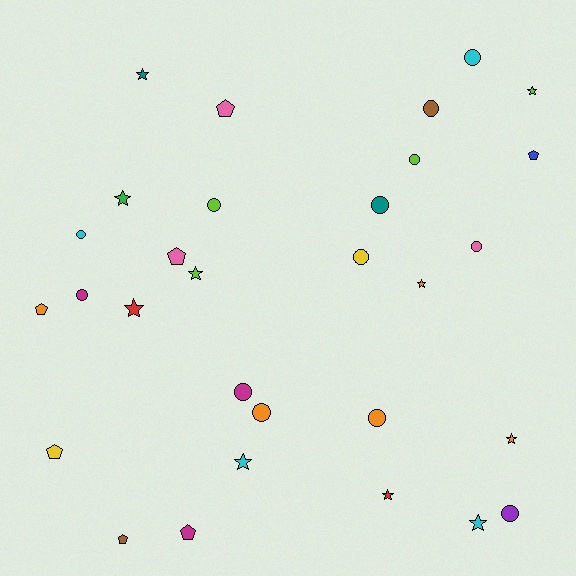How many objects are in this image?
There are 30 objects.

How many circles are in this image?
There are 13 circles.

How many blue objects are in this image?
There is 1 blue object.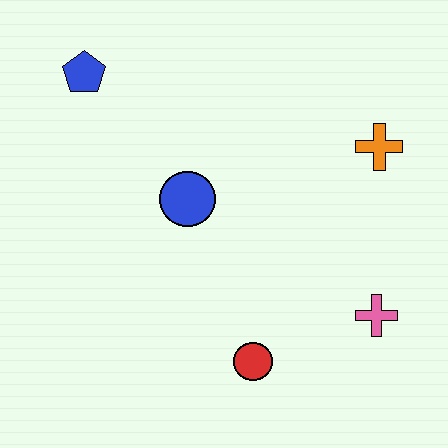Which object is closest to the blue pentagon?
The blue circle is closest to the blue pentagon.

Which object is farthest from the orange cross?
The blue pentagon is farthest from the orange cross.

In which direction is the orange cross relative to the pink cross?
The orange cross is above the pink cross.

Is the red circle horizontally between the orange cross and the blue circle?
Yes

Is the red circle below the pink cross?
Yes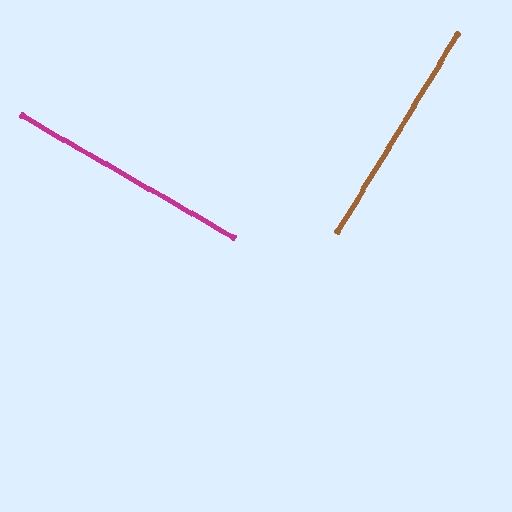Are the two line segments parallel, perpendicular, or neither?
Perpendicular — they meet at approximately 89°.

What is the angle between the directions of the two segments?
Approximately 89 degrees.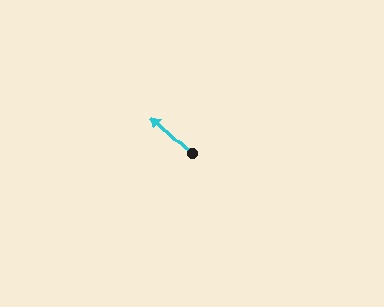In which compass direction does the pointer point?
Northwest.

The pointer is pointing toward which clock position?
Roughly 10 o'clock.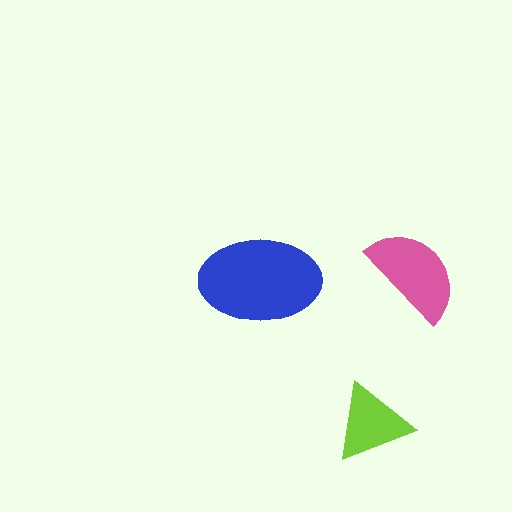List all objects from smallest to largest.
The lime triangle, the pink semicircle, the blue ellipse.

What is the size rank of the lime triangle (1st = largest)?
3rd.